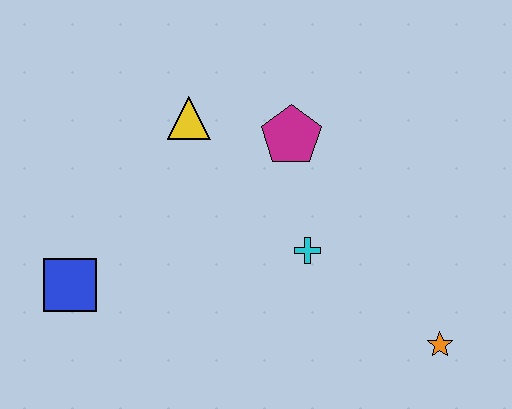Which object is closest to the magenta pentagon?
The yellow triangle is closest to the magenta pentagon.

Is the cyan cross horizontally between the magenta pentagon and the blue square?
No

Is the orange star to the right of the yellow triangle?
Yes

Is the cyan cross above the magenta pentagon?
No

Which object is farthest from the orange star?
The blue square is farthest from the orange star.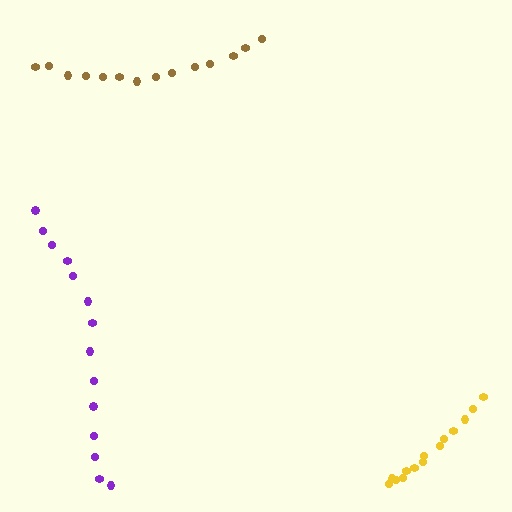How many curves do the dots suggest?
There are 3 distinct paths.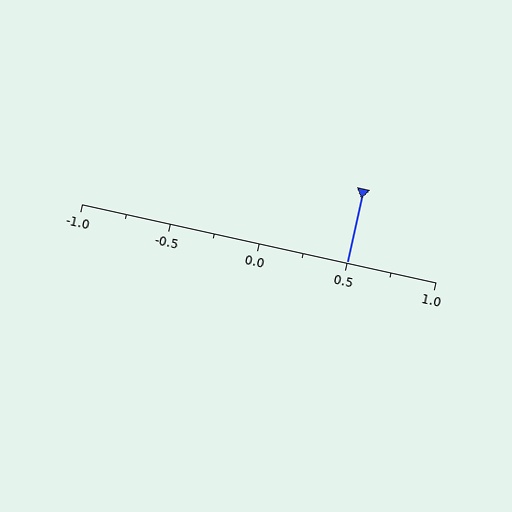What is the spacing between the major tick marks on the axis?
The major ticks are spaced 0.5 apart.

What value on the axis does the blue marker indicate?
The marker indicates approximately 0.5.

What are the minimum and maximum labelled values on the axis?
The axis runs from -1.0 to 1.0.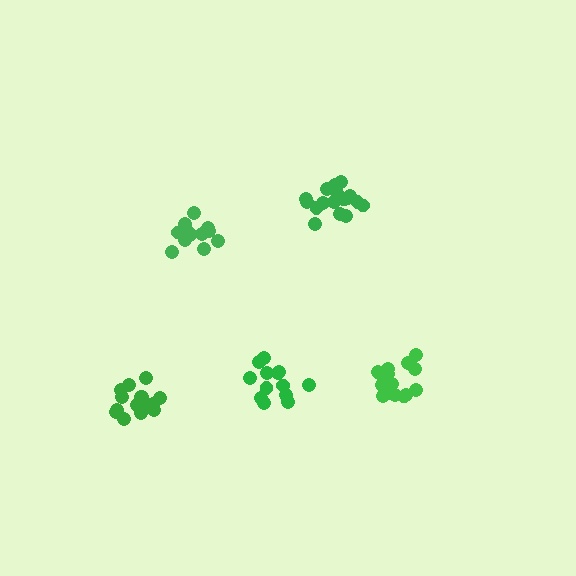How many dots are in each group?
Group 1: 16 dots, Group 2: 17 dots, Group 3: 13 dots, Group 4: 15 dots, Group 5: 13 dots (74 total).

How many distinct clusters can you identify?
There are 5 distinct clusters.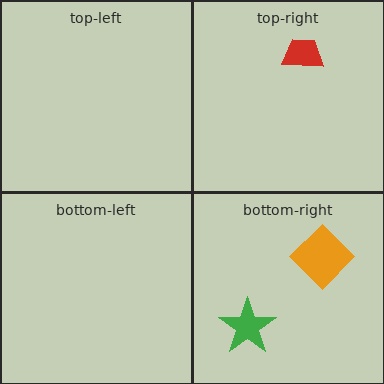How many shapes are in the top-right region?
1.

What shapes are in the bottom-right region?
The green star, the orange diamond.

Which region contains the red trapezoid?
The top-right region.